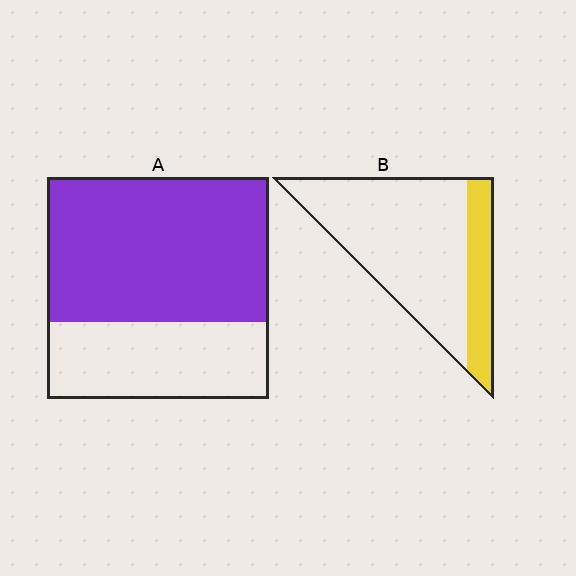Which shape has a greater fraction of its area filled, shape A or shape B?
Shape A.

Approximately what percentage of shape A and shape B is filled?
A is approximately 65% and B is approximately 25%.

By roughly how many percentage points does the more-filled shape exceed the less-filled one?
By roughly 45 percentage points (A over B).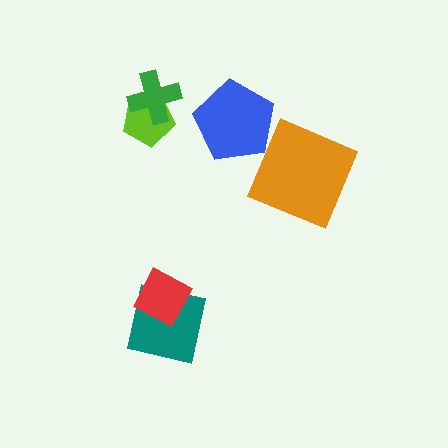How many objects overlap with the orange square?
0 objects overlap with the orange square.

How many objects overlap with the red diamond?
1 object overlaps with the red diamond.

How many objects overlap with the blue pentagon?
0 objects overlap with the blue pentagon.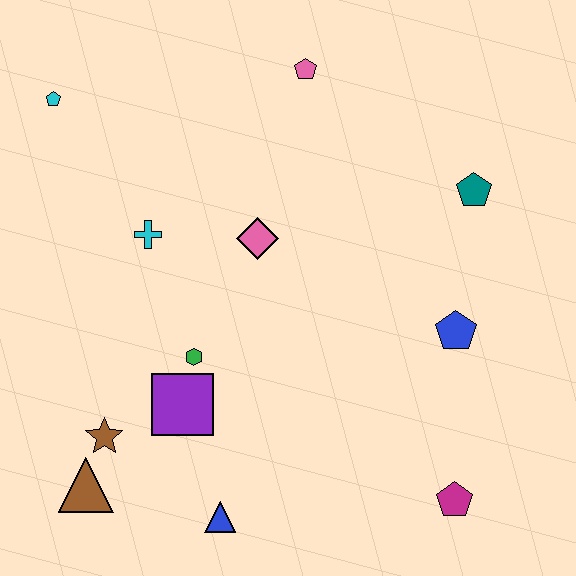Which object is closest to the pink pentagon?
The pink diamond is closest to the pink pentagon.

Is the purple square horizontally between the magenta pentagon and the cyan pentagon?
Yes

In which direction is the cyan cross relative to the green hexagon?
The cyan cross is above the green hexagon.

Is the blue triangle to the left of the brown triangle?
No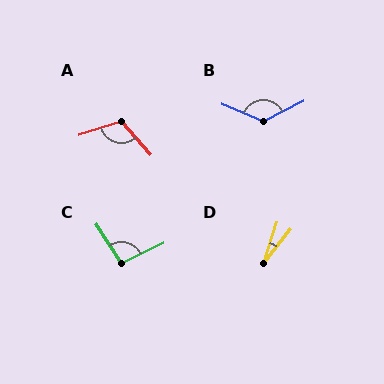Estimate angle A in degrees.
Approximately 114 degrees.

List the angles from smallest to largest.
D (20°), C (97°), A (114°), B (130°).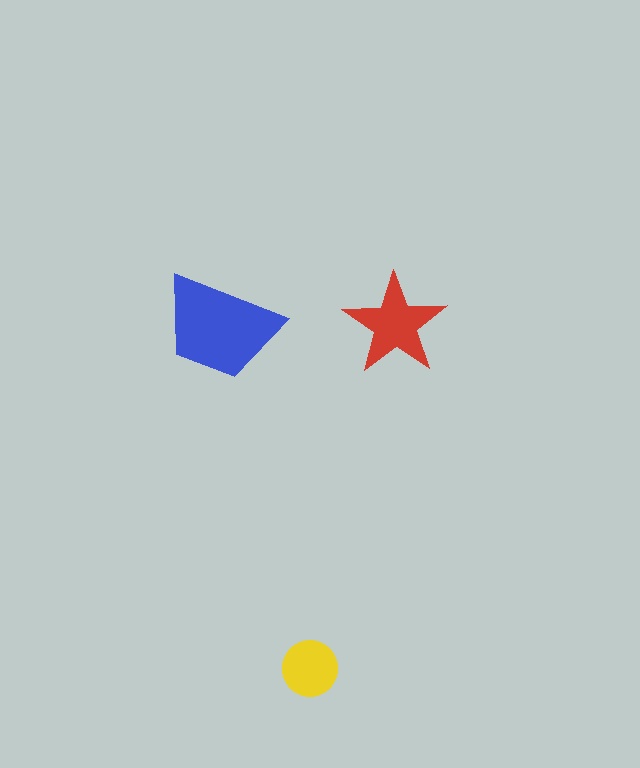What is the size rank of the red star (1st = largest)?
2nd.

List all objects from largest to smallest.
The blue trapezoid, the red star, the yellow circle.